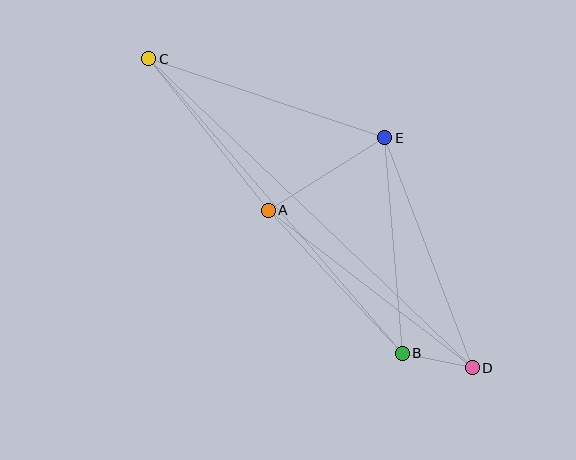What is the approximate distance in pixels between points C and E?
The distance between C and E is approximately 248 pixels.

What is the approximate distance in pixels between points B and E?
The distance between B and E is approximately 216 pixels.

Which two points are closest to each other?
Points B and D are closest to each other.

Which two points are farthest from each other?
Points C and D are farthest from each other.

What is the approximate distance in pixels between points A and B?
The distance between A and B is approximately 196 pixels.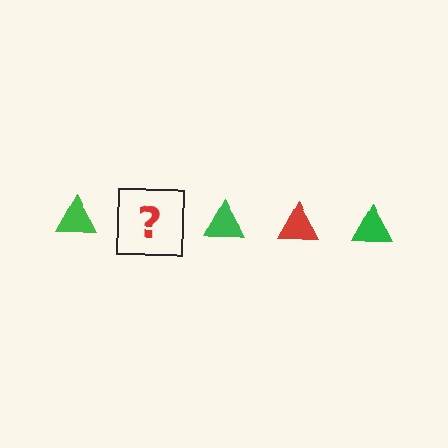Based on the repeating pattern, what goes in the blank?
The blank should be a red triangle.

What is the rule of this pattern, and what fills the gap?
The rule is that the pattern cycles through green, red triangles. The gap should be filled with a red triangle.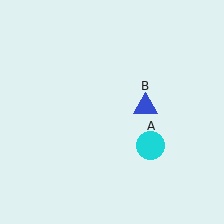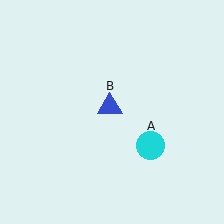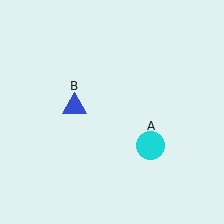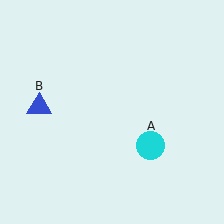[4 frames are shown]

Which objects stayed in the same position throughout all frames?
Cyan circle (object A) remained stationary.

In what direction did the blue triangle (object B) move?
The blue triangle (object B) moved left.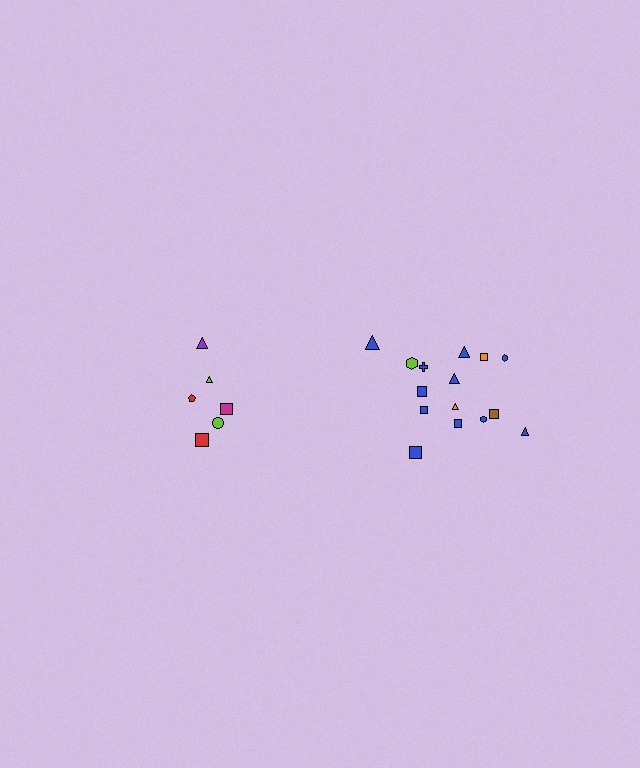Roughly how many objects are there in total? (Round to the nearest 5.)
Roughly 20 objects in total.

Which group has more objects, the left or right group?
The right group.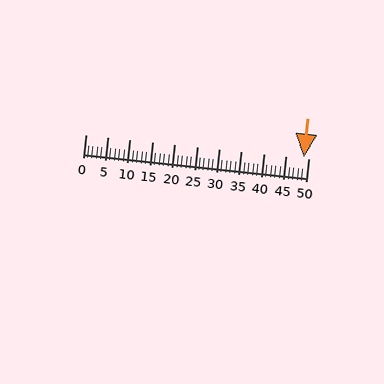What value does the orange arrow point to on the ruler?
The orange arrow points to approximately 49.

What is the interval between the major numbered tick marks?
The major tick marks are spaced 5 units apart.